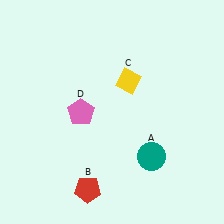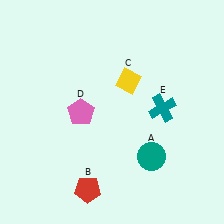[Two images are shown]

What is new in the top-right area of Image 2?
A teal cross (E) was added in the top-right area of Image 2.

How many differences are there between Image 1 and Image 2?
There is 1 difference between the two images.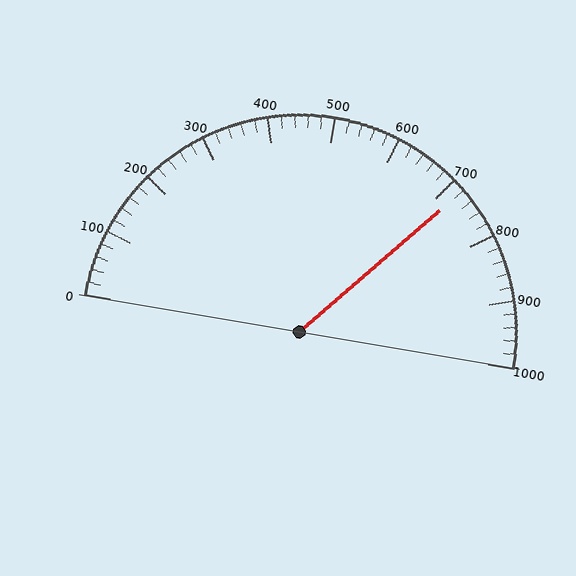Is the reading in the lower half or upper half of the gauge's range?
The reading is in the upper half of the range (0 to 1000).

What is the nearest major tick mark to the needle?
The nearest major tick mark is 700.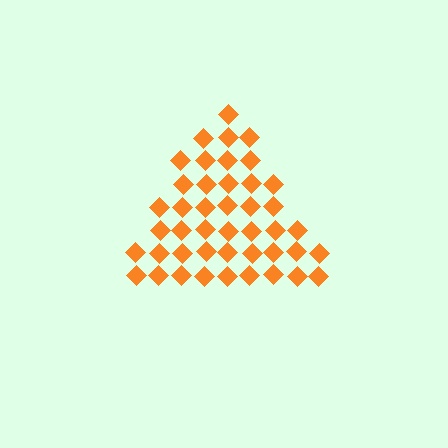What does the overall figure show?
The overall figure shows a triangle.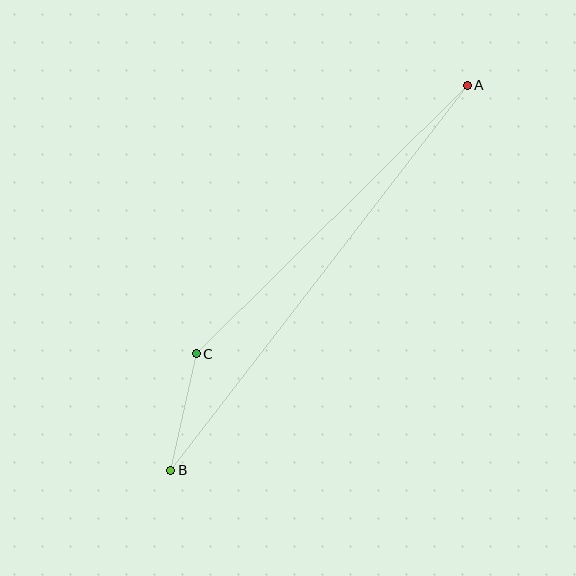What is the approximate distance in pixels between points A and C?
The distance between A and C is approximately 381 pixels.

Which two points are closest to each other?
Points B and C are closest to each other.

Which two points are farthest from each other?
Points A and B are farthest from each other.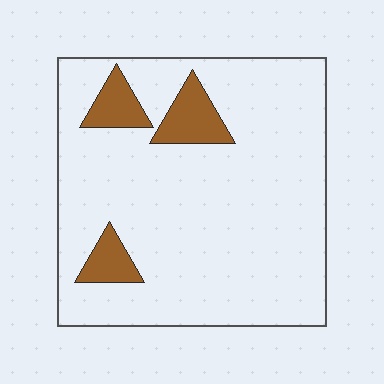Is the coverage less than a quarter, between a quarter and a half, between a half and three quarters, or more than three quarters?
Less than a quarter.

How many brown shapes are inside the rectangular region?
3.